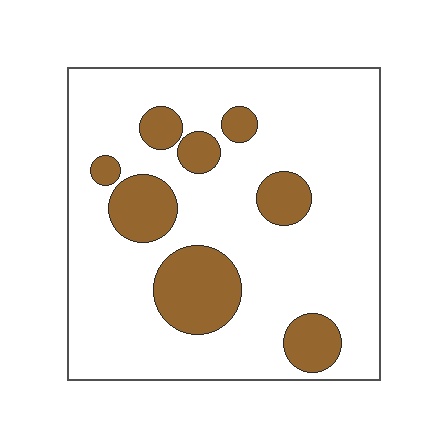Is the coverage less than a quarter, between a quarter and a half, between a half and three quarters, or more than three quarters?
Less than a quarter.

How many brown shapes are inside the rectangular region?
8.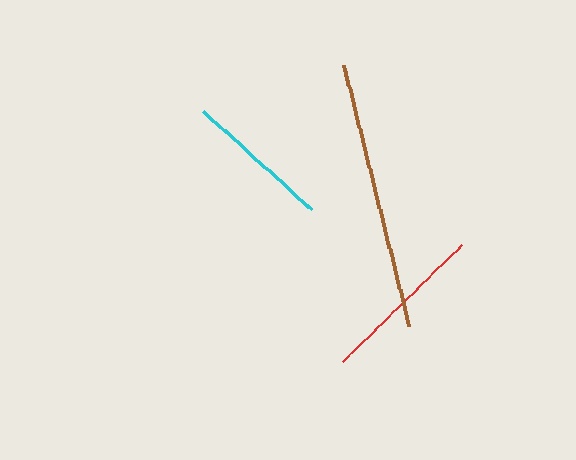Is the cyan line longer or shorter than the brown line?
The brown line is longer than the cyan line.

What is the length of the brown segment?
The brown segment is approximately 270 pixels long.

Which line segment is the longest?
The brown line is the longest at approximately 270 pixels.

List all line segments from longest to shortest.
From longest to shortest: brown, red, cyan.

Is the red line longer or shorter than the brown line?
The brown line is longer than the red line.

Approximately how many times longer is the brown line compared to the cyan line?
The brown line is approximately 1.8 times the length of the cyan line.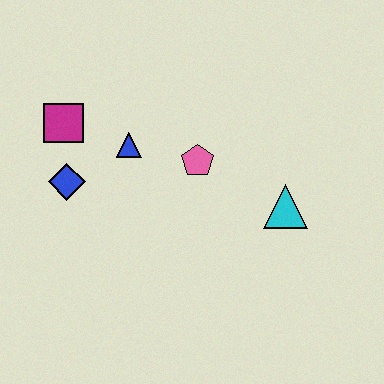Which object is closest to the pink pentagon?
The blue triangle is closest to the pink pentagon.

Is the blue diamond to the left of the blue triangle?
Yes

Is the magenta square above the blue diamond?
Yes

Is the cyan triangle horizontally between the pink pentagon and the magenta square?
No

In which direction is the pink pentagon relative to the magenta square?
The pink pentagon is to the right of the magenta square.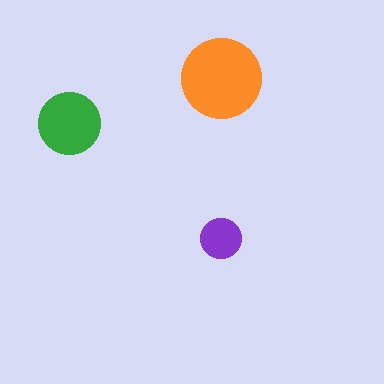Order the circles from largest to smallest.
the orange one, the green one, the purple one.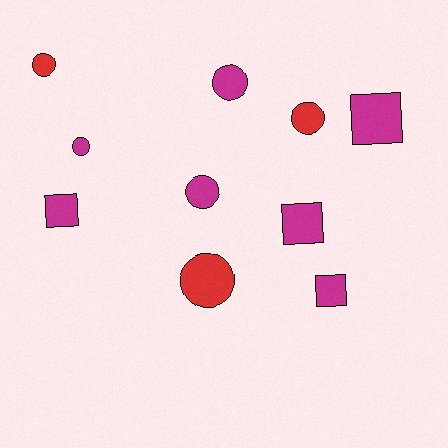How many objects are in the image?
There are 10 objects.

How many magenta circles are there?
There are 3 magenta circles.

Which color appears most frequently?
Magenta, with 7 objects.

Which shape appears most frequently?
Circle, with 6 objects.